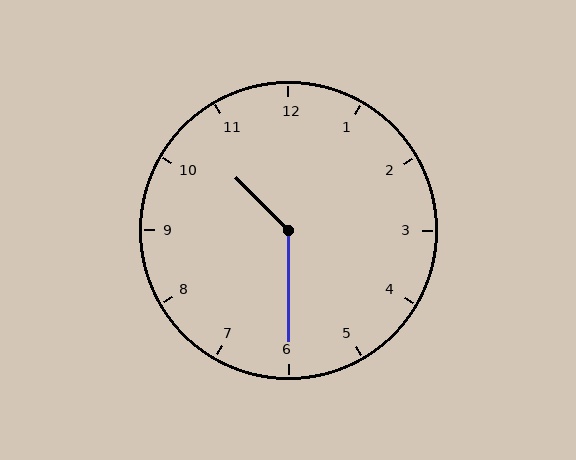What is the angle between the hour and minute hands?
Approximately 135 degrees.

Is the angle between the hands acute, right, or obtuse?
It is obtuse.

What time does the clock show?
10:30.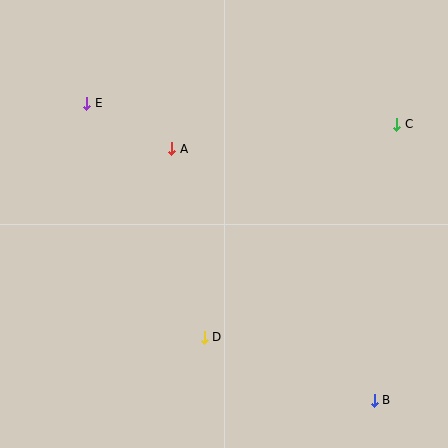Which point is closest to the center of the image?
Point A at (172, 149) is closest to the center.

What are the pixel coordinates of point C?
Point C is at (397, 124).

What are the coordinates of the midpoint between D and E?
The midpoint between D and E is at (145, 220).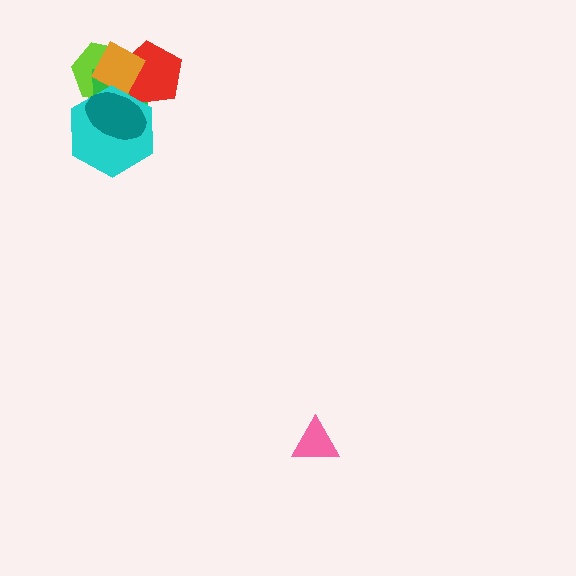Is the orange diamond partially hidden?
Yes, it is partially covered by another shape.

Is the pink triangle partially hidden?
No, no other shape covers it.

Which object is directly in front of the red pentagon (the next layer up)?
The orange diamond is directly in front of the red pentagon.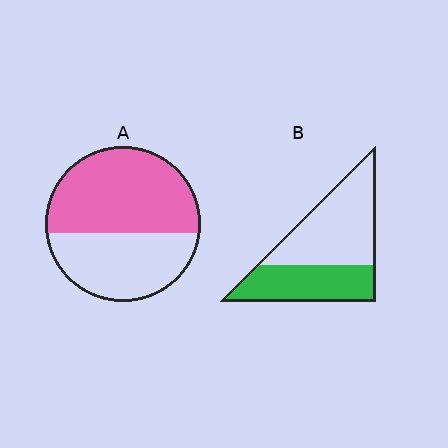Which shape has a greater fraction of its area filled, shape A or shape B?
Shape A.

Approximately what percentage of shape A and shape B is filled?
A is approximately 55% and B is approximately 40%.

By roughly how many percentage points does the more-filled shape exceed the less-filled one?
By roughly 15 percentage points (A over B).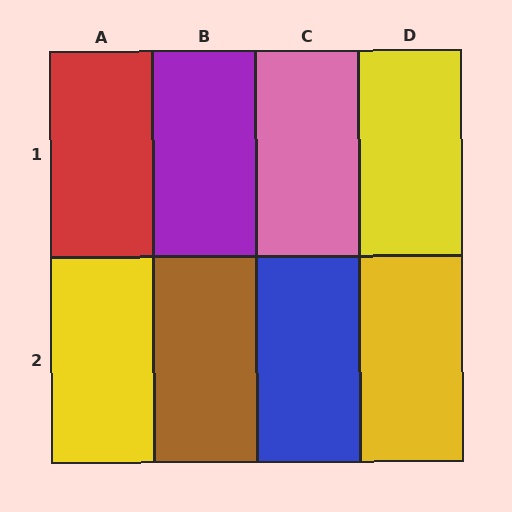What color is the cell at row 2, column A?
Yellow.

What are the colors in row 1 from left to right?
Red, purple, pink, yellow.